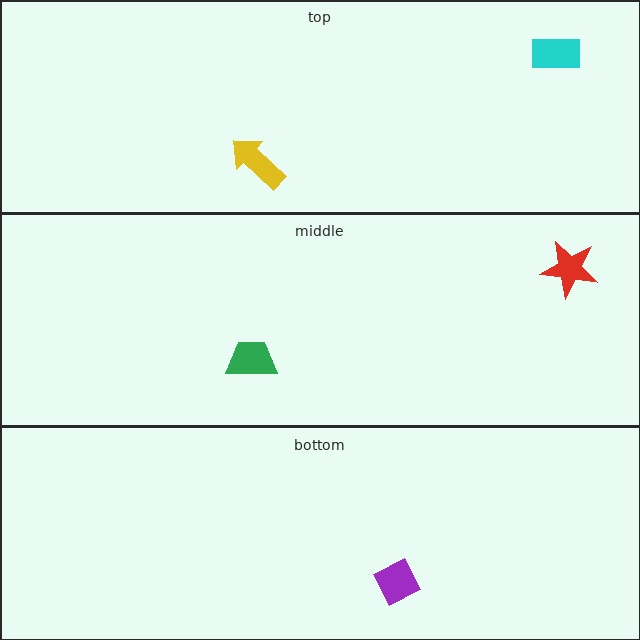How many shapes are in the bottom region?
1.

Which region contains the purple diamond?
The bottom region.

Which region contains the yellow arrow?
The top region.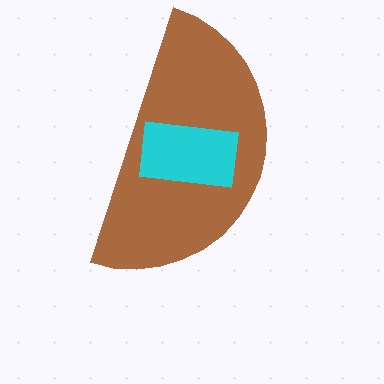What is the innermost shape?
The cyan rectangle.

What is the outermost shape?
The brown semicircle.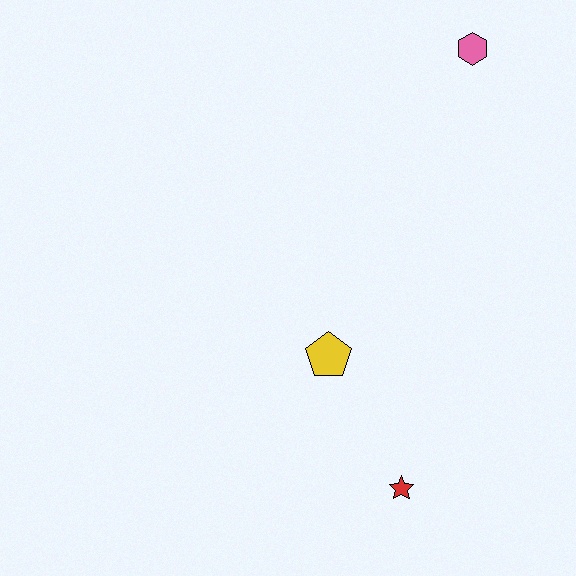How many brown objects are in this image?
There are no brown objects.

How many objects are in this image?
There are 3 objects.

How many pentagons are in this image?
There is 1 pentagon.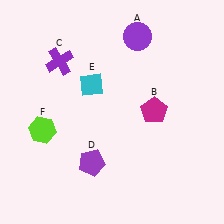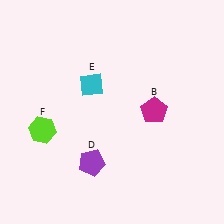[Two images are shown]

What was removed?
The purple cross (C), the purple circle (A) were removed in Image 2.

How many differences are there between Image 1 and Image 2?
There are 2 differences between the two images.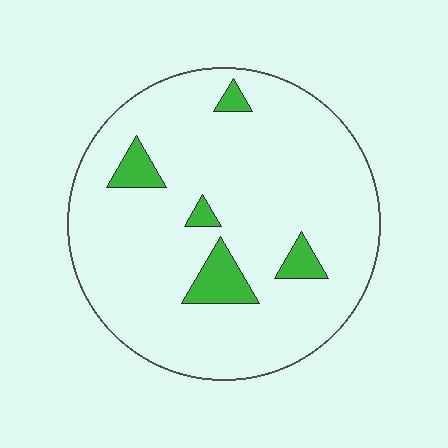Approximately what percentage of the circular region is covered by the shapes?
Approximately 10%.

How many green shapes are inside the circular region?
5.